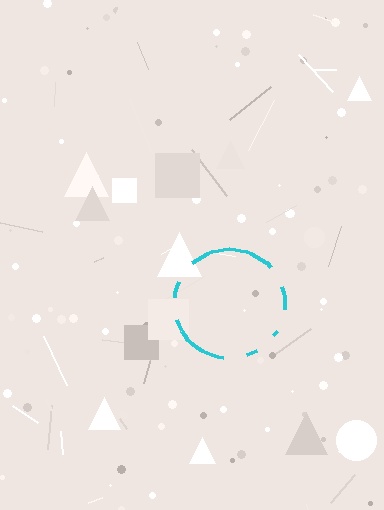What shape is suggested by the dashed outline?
The dashed outline suggests a circle.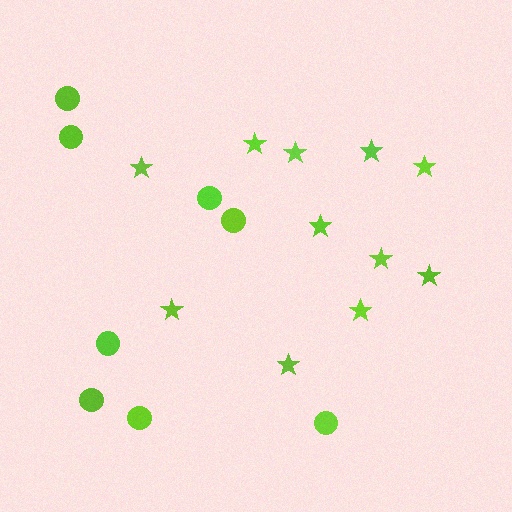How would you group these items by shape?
There are 2 groups: one group of stars (11) and one group of circles (8).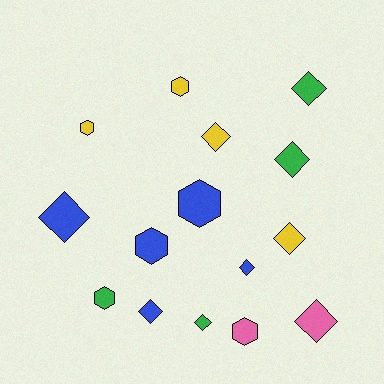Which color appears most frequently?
Blue, with 5 objects.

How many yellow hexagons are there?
There are 2 yellow hexagons.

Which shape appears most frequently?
Diamond, with 9 objects.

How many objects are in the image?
There are 15 objects.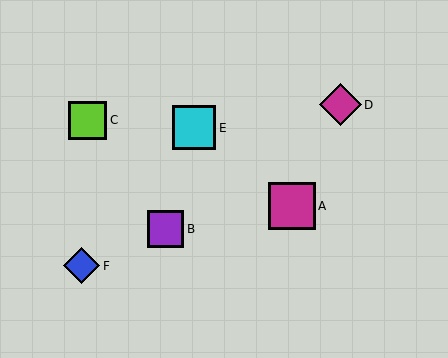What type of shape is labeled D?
Shape D is a magenta diamond.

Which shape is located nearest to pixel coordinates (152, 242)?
The purple square (labeled B) at (165, 229) is nearest to that location.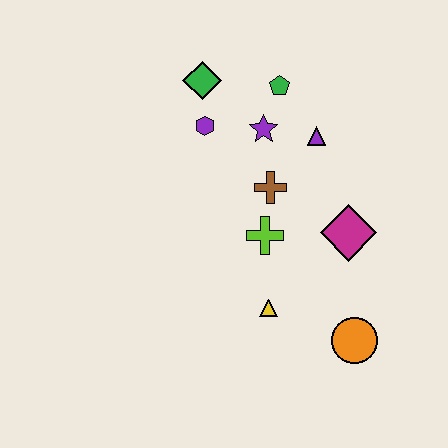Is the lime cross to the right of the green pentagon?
No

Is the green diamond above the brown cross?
Yes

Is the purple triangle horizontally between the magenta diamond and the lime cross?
Yes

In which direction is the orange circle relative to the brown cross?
The orange circle is below the brown cross.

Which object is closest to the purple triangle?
The purple star is closest to the purple triangle.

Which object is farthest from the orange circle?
The green diamond is farthest from the orange circle.